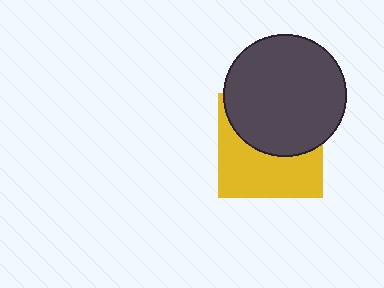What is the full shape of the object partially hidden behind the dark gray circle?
The partially hidden object is a yellow square.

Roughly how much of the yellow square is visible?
About half of it is visible (roughly 51%).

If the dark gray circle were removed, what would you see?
You would see the complete yellow square.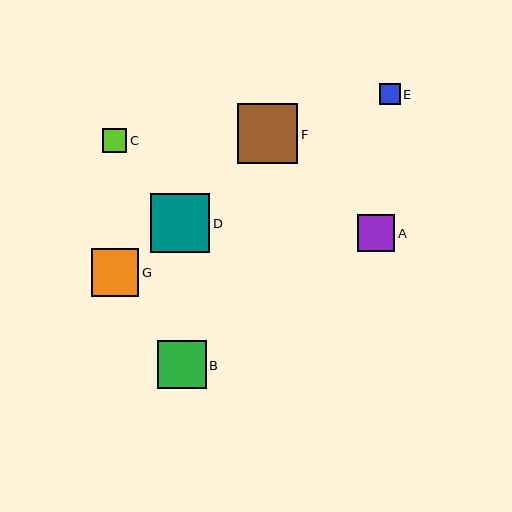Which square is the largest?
Square F is the largest with a size of approximately 60 pixels.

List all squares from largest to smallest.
From largest to smallest: F, D, B, G, A, C, E.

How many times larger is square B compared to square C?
Square B is approximately 2.1 times the size of square C.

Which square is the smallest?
Square E is the smallest with a size of approximately 21 pixels.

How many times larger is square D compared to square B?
Square D is approximately 1.2 times the size of square B.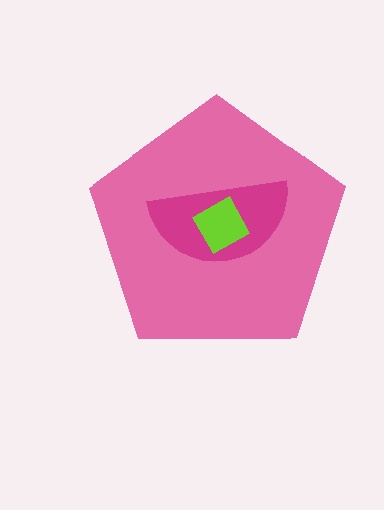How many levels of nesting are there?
3.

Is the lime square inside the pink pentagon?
Yes.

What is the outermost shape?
The pink pentagon.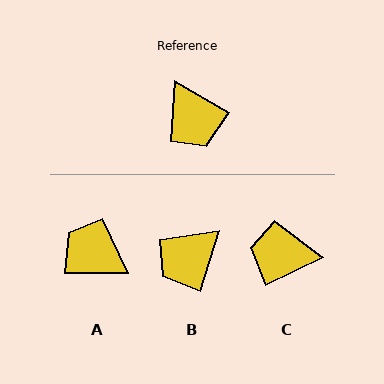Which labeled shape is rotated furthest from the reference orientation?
A, about 151 degrees away.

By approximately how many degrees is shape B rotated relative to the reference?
Approximately 77 degrees clockwise.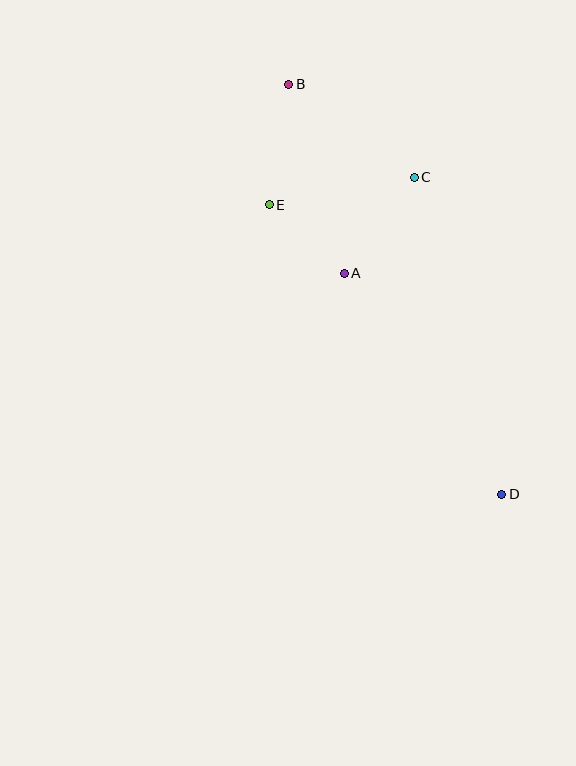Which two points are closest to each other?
Points A and E are closest to each other.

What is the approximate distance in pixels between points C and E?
The distance between C and E is approximately 148 pixels.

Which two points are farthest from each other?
Points B and D are farthest from each other.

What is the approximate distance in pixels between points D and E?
The distance between D and E is approximately 372 pixels.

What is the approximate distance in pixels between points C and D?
The distance between C and D is approximately 329 pixels.